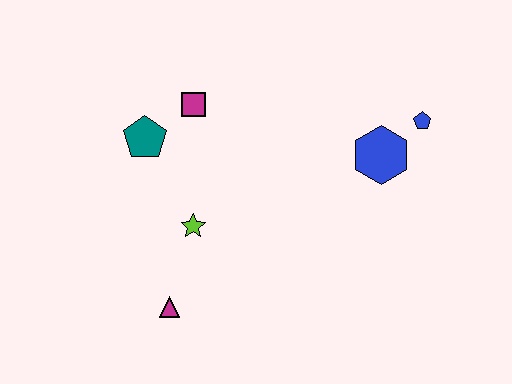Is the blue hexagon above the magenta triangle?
Yes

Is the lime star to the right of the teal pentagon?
Yes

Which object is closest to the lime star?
The magenta triangle is closest to the lime star.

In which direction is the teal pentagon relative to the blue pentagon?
The teal pentagon is to the left of the blue pentagon.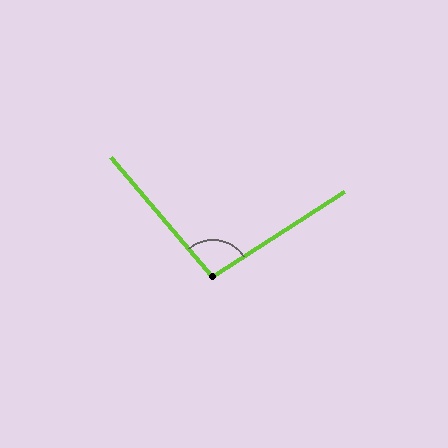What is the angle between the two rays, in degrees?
Approximately 97 degrees.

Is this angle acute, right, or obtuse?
It is obtuse.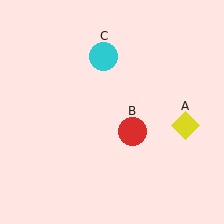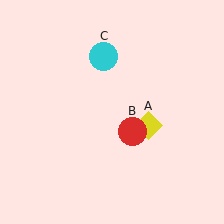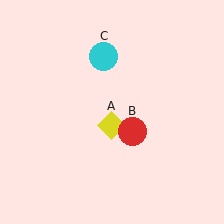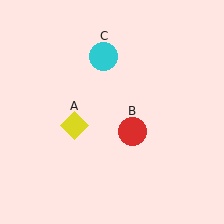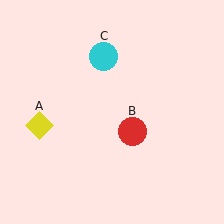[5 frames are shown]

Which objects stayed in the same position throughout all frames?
Red circle (object B) and cyan circle (object C) remained stationary.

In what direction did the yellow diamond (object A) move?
The yellow diamond (object A) moved left.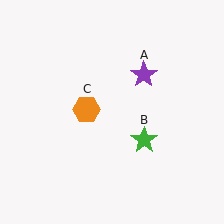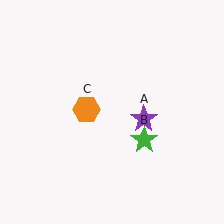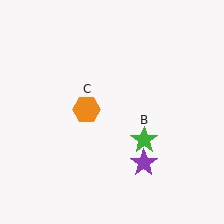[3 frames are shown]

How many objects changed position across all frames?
1 object changed position: purple star (object A).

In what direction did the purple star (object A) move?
The purple star (object A) moved down.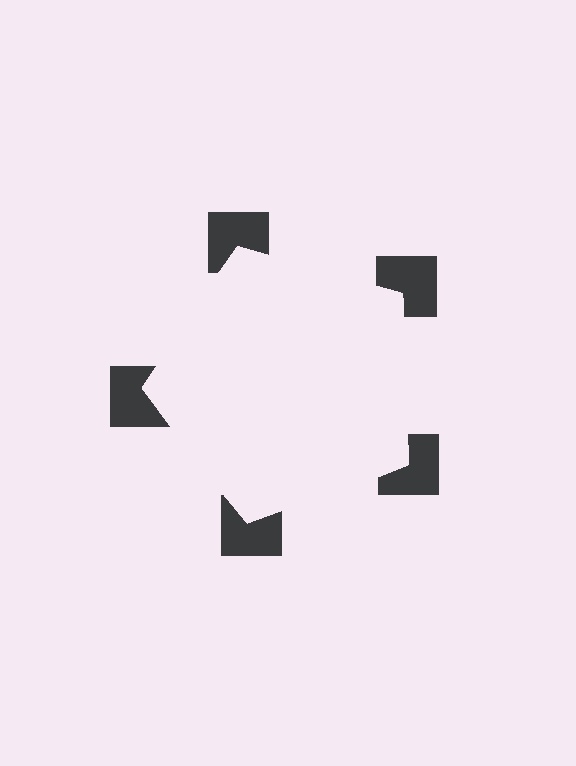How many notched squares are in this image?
There are 5 — one at each vertex of the illusory pentagon.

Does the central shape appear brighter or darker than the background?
It typically appears slightly brighter than the background, even though no actual brightness change is drawn.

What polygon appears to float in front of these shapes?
An illusory pentagon — its edges are inferred from the aligned wedge cuts in the notched squares, not physically drawn.